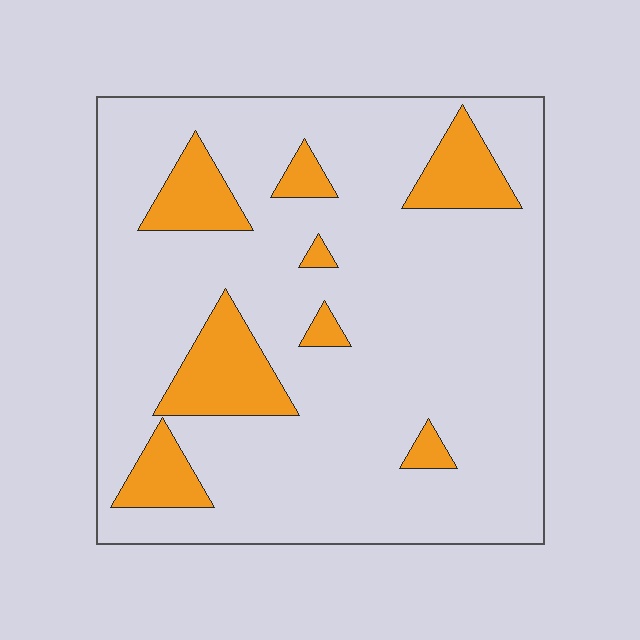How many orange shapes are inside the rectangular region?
8.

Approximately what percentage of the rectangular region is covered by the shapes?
Approximately 15%.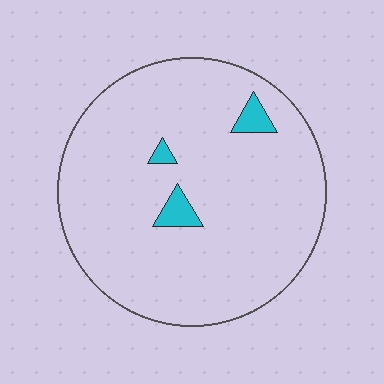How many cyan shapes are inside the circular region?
3.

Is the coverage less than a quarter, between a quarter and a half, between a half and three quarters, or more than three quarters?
Less than a quarter.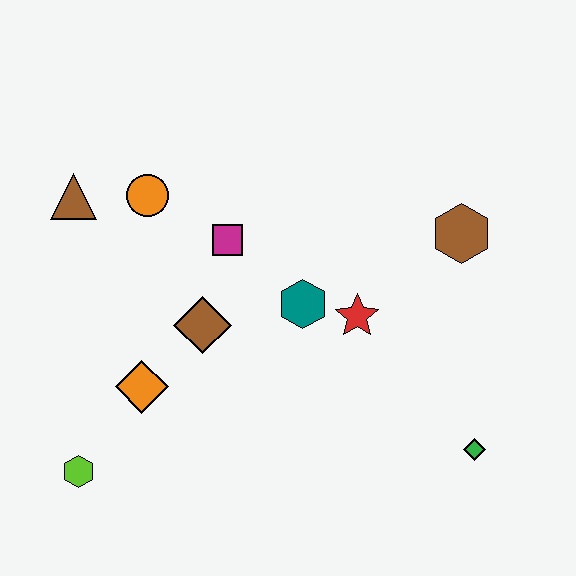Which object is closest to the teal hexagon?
The red star is closest to the teal hexagon.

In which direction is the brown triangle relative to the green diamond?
The brown triangle is to the left of the green diamond.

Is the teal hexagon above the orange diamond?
Yes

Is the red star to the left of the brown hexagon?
Yes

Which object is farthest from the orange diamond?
The brown hexagon is farthest from the orange diamond.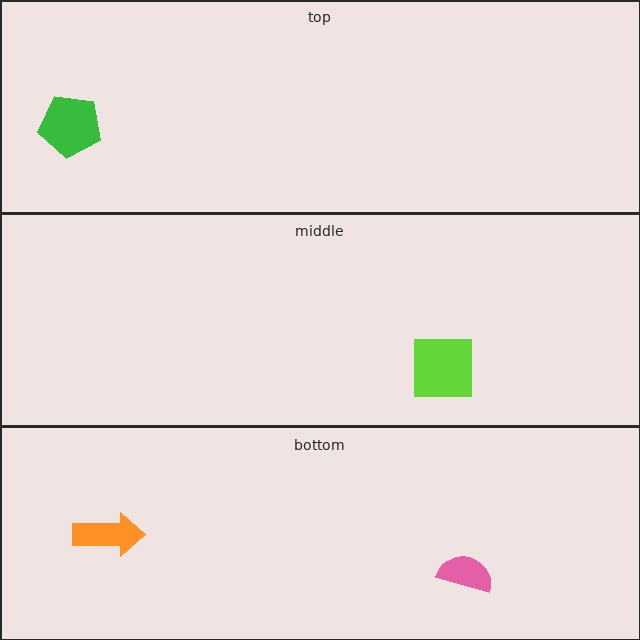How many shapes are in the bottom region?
2.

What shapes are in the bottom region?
The pink semicircle, the orange arrow.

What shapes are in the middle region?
The lime square.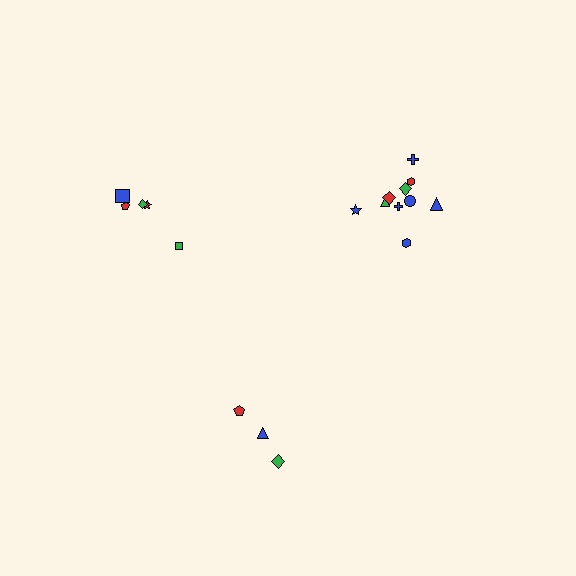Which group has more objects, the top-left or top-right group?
The top-right group.